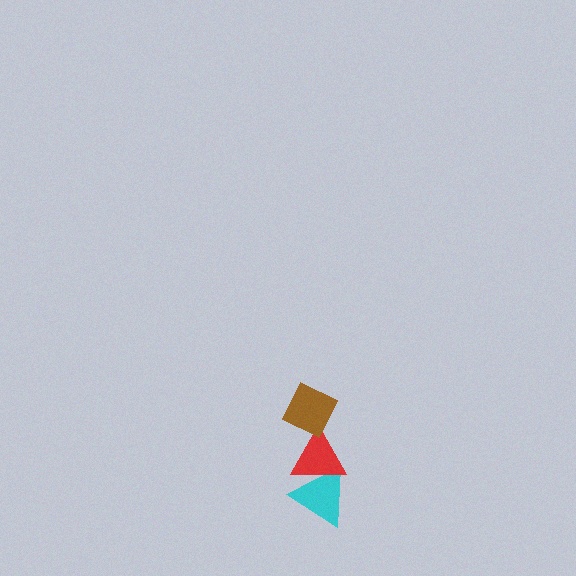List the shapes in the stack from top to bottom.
From top to bottom: the brown diamond, the red triangle, the cyan triangle.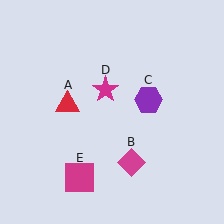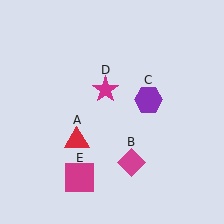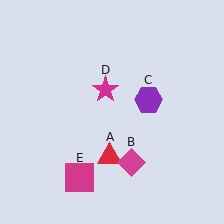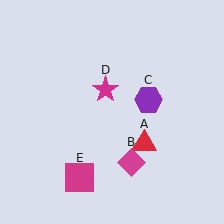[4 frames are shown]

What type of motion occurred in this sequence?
The red triangle (object A) rotated counterclockwise around the center of the scene.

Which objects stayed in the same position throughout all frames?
Magenta diamond (object B) and purple hexagon (object C) and magenta star (object D) and magenta square (object E) remained stationary.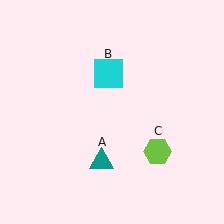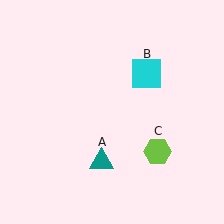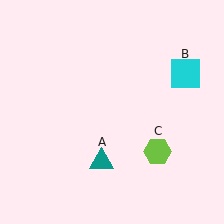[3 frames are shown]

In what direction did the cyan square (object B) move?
The cyan square (object B) moved right.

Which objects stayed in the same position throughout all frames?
Teal triangle (object A) and lime hexagon (object C) remained stationary.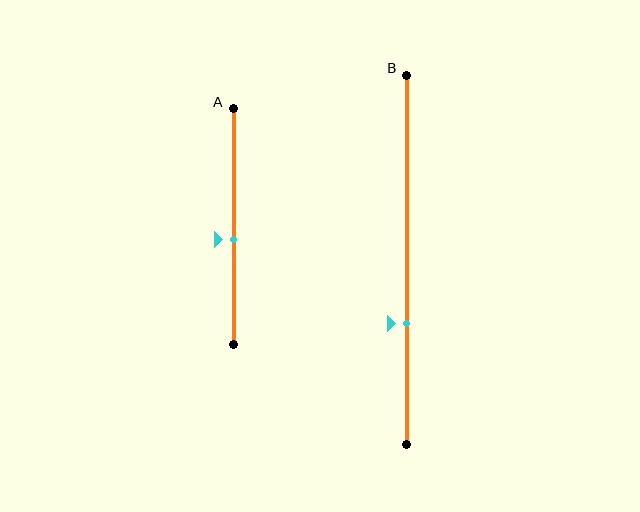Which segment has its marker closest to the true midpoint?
Segment A has its marker closest to the true midpoint.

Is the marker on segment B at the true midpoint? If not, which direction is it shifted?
No, the marker on segment B is shifted downward by about 17% of the segment length.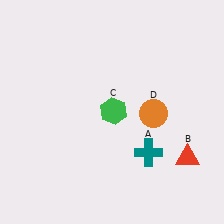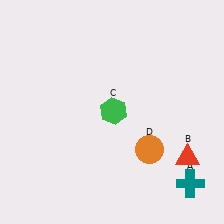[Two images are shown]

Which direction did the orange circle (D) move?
The orange circle (D) moved down.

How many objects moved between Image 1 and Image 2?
2 objects moved between the two images.